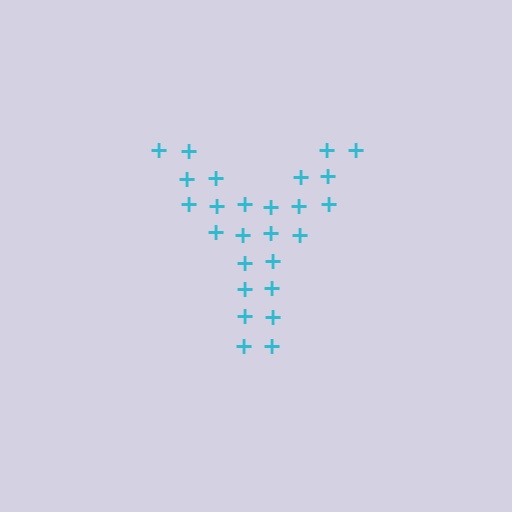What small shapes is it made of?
It is made of small plus signs.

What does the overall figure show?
The overall figure shows the letter Y.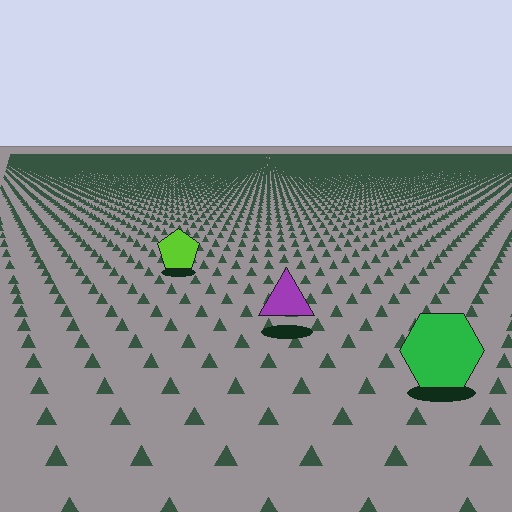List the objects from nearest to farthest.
From nearest to farthest: the green hexagon, the purple triangle, the lime pentagon.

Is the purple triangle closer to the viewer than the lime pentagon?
Yes. The purple triangle is closer — you can tell from the texture gradient: the ground texture is coarser near it.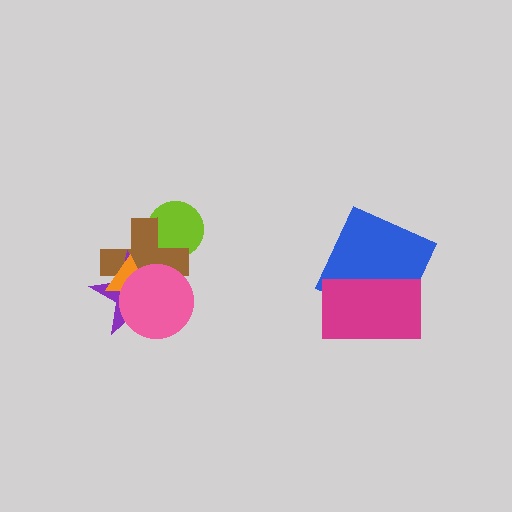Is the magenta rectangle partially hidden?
No, no other shape covers it.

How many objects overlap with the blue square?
1 object overlaps with the blue square.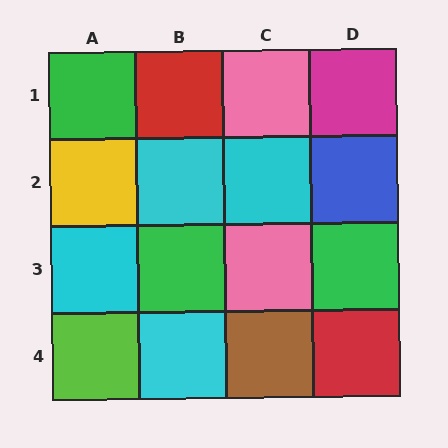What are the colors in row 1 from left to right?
Green, red, pink, magenta.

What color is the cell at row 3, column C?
Pink.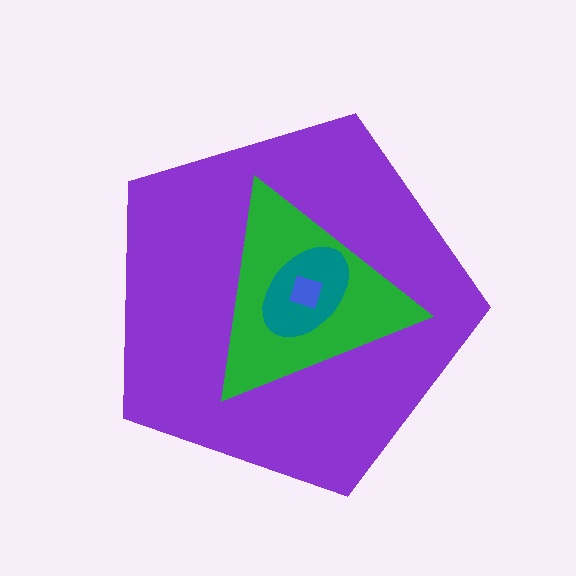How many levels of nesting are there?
4.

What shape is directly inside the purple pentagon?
The green triangle.